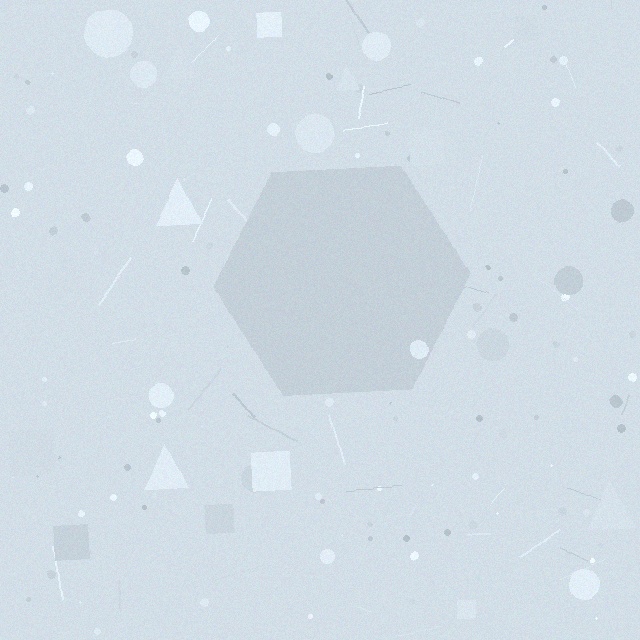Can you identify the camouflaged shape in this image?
The camouflaged shape is a hexagon.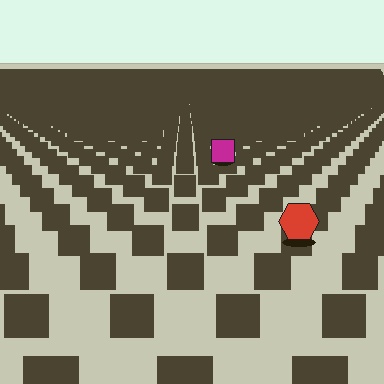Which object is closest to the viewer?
The red hexagon is closest. The texture marks near it are larger and more spread out.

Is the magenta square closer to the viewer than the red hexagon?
No. The red hexagon is closer — you can tell from the texture gradient: the ground texture is coarser near it.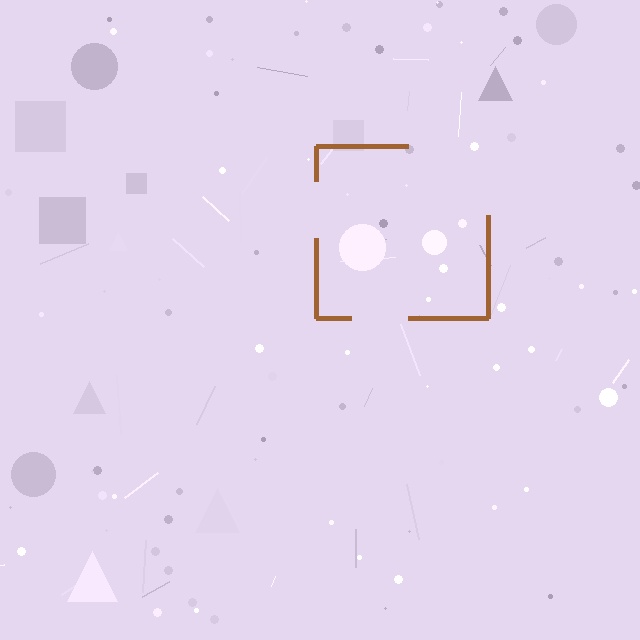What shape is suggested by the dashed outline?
The dashed outline suggests a square.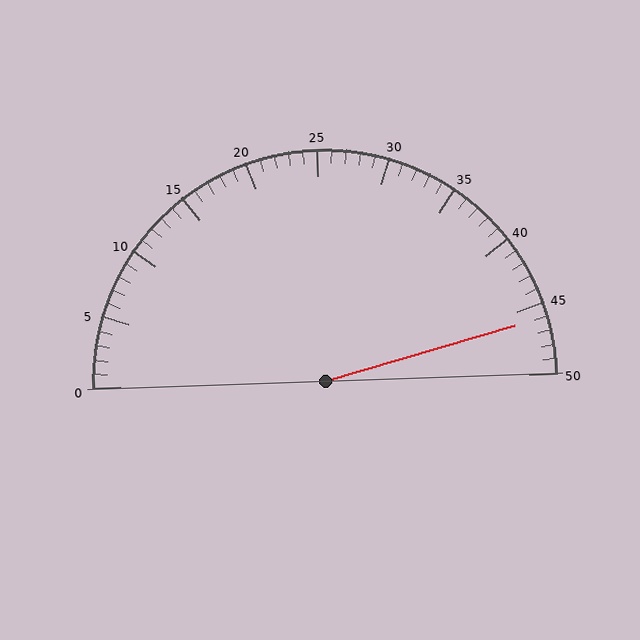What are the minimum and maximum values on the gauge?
The gauge ranges from 0 to 50.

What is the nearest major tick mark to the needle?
The nearest major tick mark is 45.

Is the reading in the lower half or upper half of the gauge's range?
The reading is in the upper half of the range (0 to 50).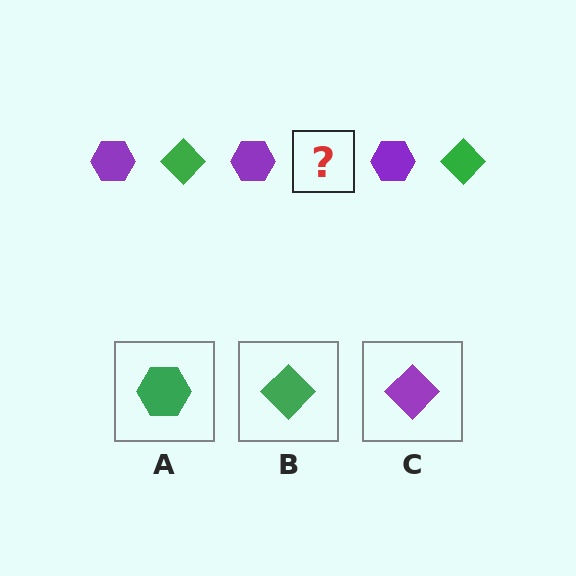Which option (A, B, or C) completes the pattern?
B.